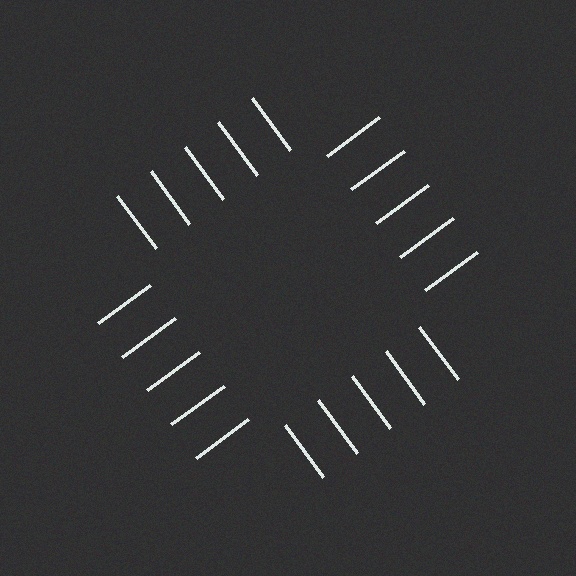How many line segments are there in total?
20 — 5 along each of the 4 edges.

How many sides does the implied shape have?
4 sides — the line-ends trace a square.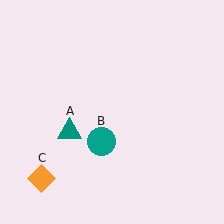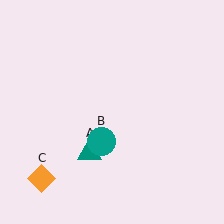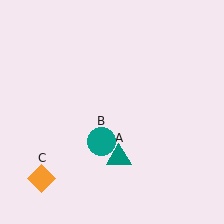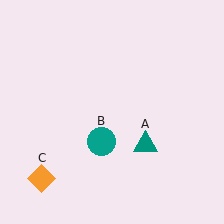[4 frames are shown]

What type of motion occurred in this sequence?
The teal triangle (object A) rotated counterclockwise around the center of the scene.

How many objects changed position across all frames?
1 object changed position: teal triangle (object A).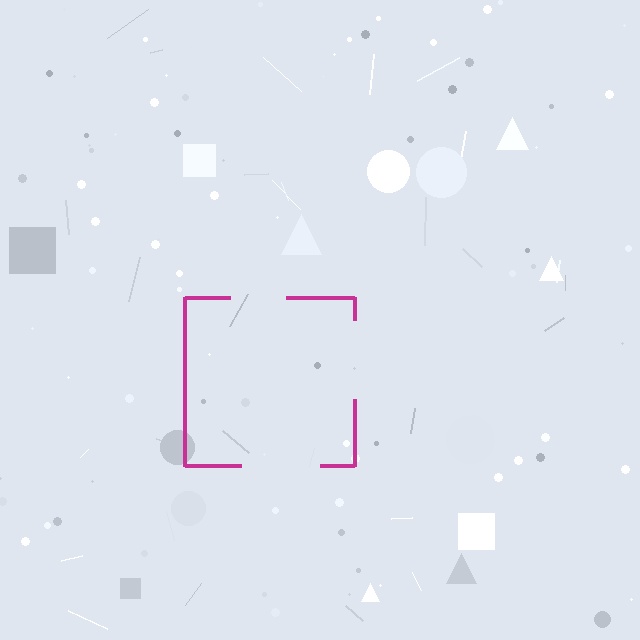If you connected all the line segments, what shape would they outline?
They would outline a square.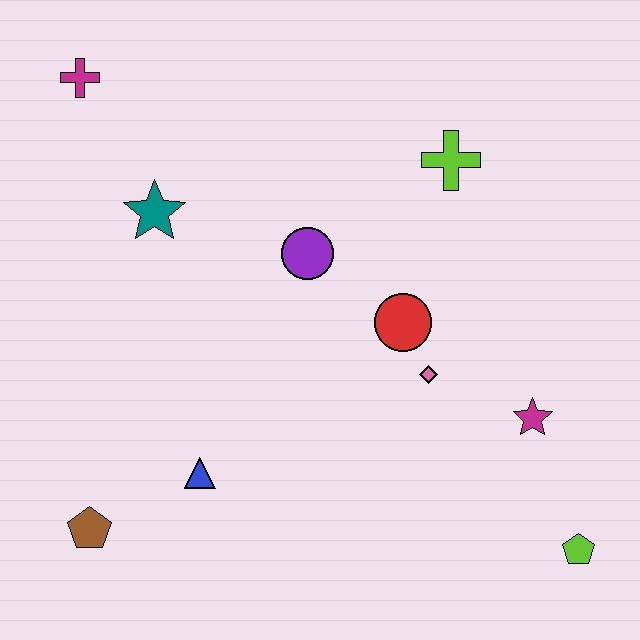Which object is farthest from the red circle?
The magenta cross is farthest from the red circle.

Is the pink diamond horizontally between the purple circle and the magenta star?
Yes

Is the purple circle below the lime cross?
Yes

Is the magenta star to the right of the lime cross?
Yes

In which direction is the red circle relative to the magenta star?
The red circle is to the left of the magenta star.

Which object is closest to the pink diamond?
The red circle is closest to the pink diamond.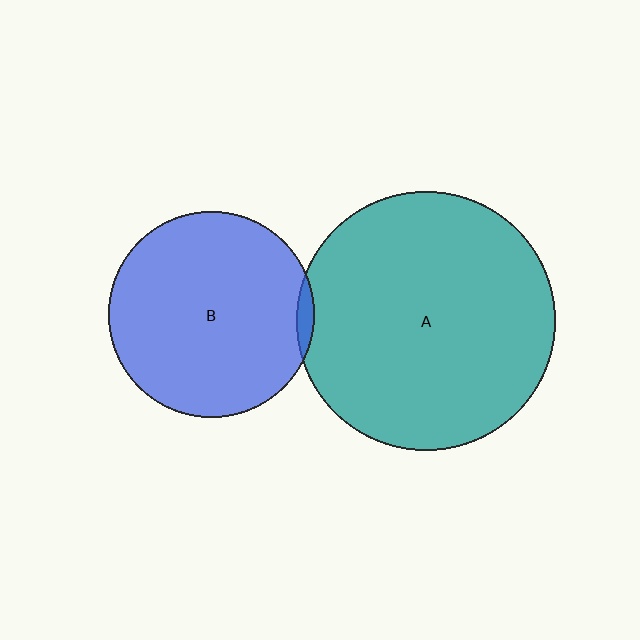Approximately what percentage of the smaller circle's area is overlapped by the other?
Approximately 5%.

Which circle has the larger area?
Circle A (teal).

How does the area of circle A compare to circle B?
Approximately 1.6 times.